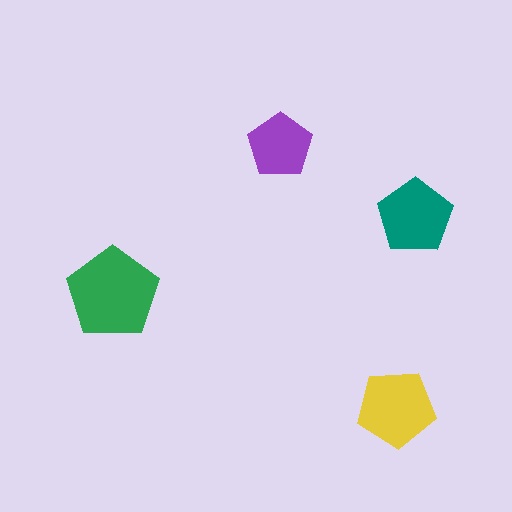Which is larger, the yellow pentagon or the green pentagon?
The green one.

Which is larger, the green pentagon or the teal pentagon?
The green one.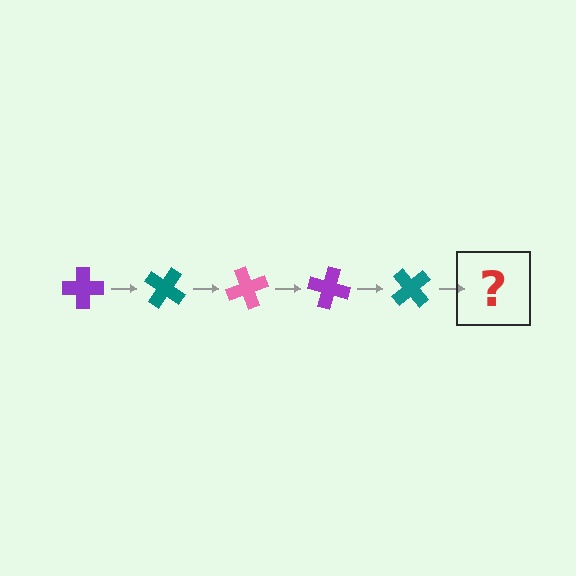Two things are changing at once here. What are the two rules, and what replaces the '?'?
The two rules are that it rotates 35 degrees each step and the color cycles through purple, teal, and pink. The '?' should be a pink cross, rotated 175 degrees from the start.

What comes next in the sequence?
The next element should be a pink cross, rotated 175 degrees from the start.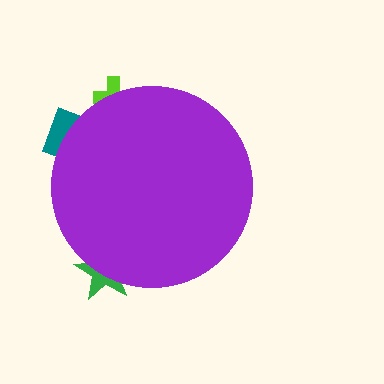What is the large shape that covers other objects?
A purple circle.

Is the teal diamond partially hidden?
Yes, the teal diamond is partially hidden behind the purple circle.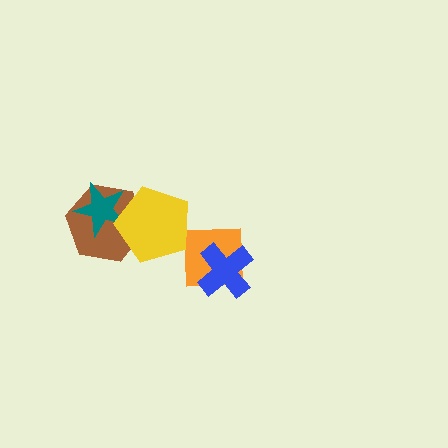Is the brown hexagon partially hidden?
Yes, it is partially covered by another shape.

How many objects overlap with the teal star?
2 objects overlap with the teal star.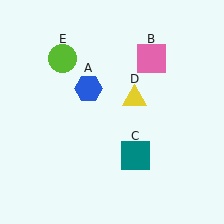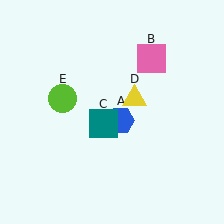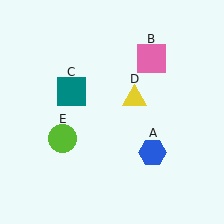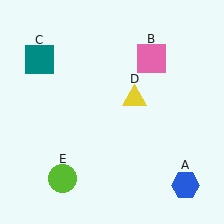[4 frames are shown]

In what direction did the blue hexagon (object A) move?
The blue hexagon (object A) moved down and to the right.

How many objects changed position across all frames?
3 objects changed position: blue hexagon (object A), teal square (object C), lime circle (object E).